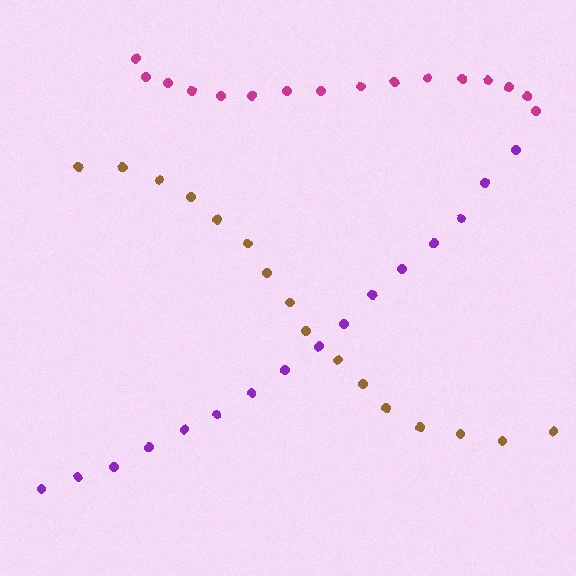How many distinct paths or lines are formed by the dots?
There are 3 distinct paths.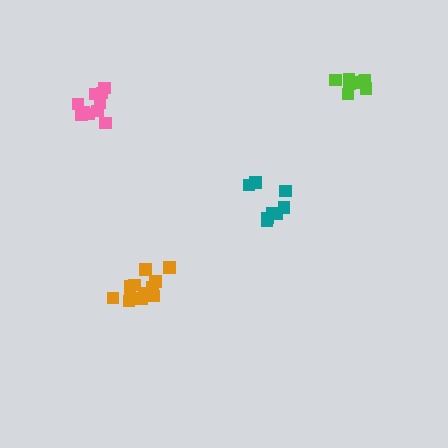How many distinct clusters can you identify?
There are 4 distinct clusters.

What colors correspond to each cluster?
The clusters are colored: teal, orange, pink, lime.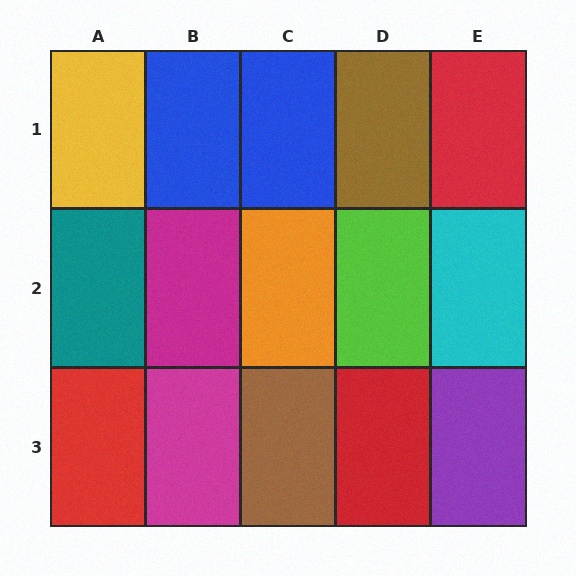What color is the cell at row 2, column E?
Cyan.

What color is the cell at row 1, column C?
Blue.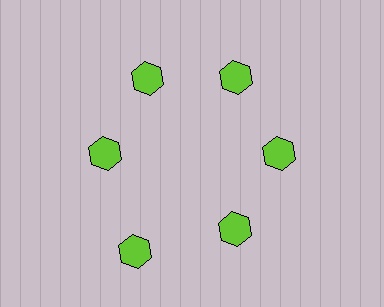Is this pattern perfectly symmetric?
No. The 6 lime hexagons are arranged in a ring, but one element near the 7 o'clock position is pushed outward from the center, breaking the 6-fold rotational symmetry.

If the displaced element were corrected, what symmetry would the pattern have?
It would have 6-fold rotational symmetry — the pattern would map onto itself every 60 degrees.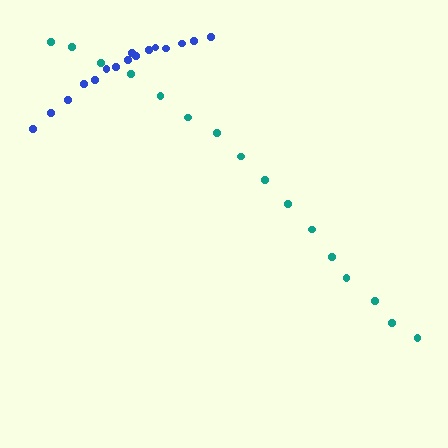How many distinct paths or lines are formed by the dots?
There are 2 distinct paths.